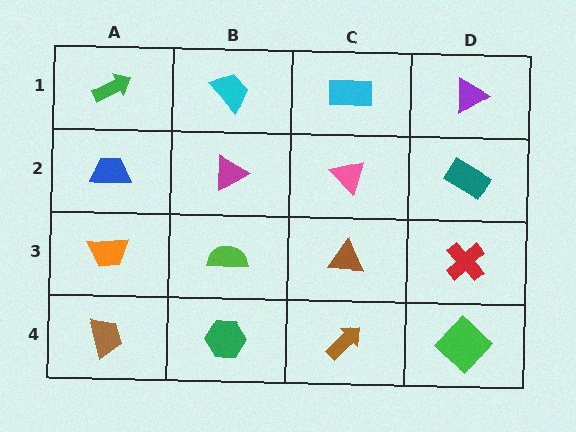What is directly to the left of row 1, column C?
A cyan trapezoid.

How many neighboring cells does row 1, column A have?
2.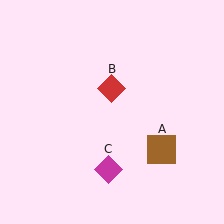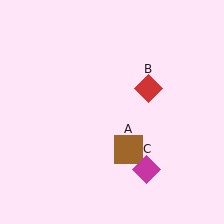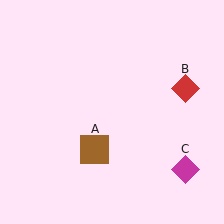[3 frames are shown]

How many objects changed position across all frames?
3 objects changed position: brown square (object A), red diamond (object B), magenta diamond (object C).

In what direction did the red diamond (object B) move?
The red diamond (object B) moved right.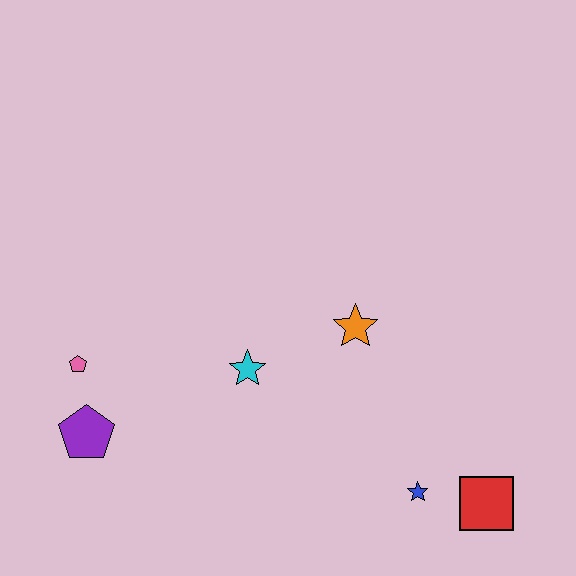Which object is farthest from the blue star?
The pink pentagon is farthest from the blue star.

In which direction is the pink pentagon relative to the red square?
The pink pentagon is to the left of the red square.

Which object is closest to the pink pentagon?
The purple pentagon is closest to the pink pentagon.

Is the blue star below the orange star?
Yes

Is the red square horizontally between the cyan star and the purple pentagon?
No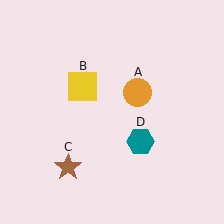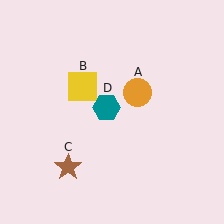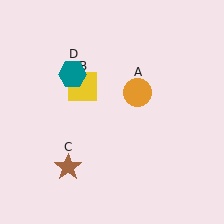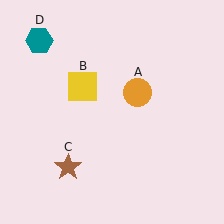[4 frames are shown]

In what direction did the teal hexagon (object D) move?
The teal hexagon (object D) moved up and to the left.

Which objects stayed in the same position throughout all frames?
Orange circle (object A) and yellow square (object B) and brown star (object C) remained stationary.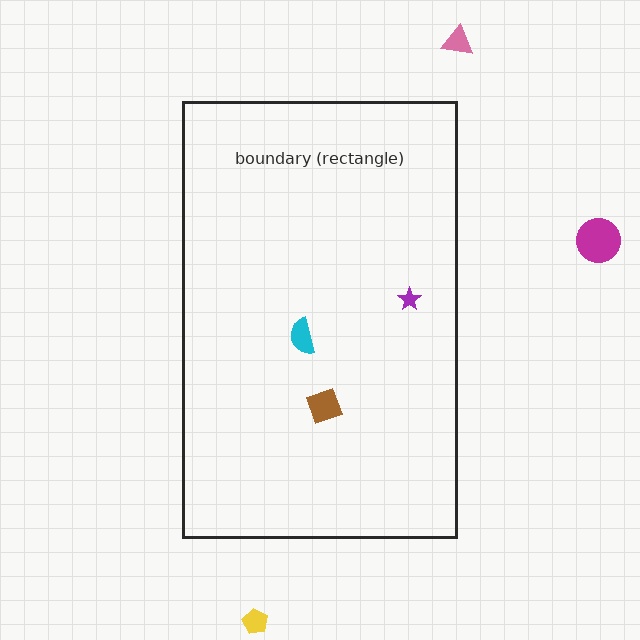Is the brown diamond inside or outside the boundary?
Inside.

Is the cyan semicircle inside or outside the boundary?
Inside.